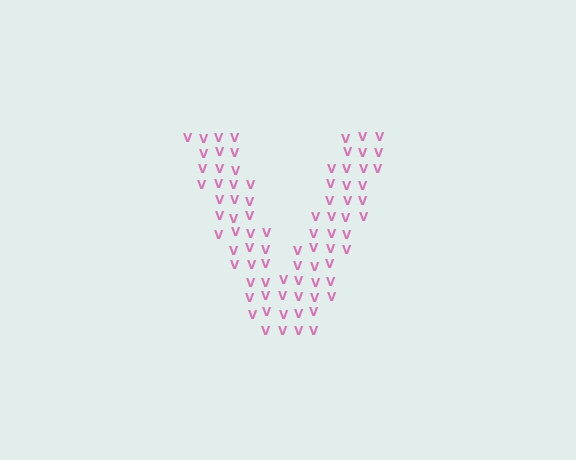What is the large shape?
The large shape is the letter V.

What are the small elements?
The small elements are letter V's.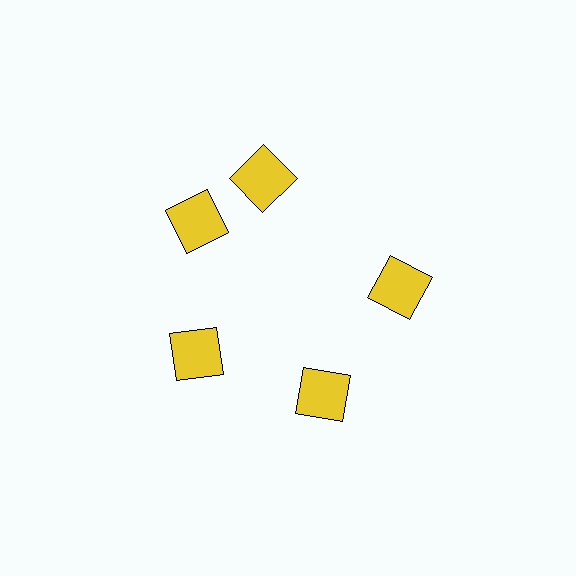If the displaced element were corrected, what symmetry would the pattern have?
It would have 5-fold rotational symmetry — the pattern would map onto itself every 72 degrees.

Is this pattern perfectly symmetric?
No. The 5 yellow squares are arranged in a ring, but one element near the 1 o'clock position is rotated out of alignment along the ring, breaking the 5-fold rotational symmetry.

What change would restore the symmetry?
The symmetry would be restored by rotating it back into even spacing with its neighbors so that all 5 squares sit at equal angles and equal distance from the center.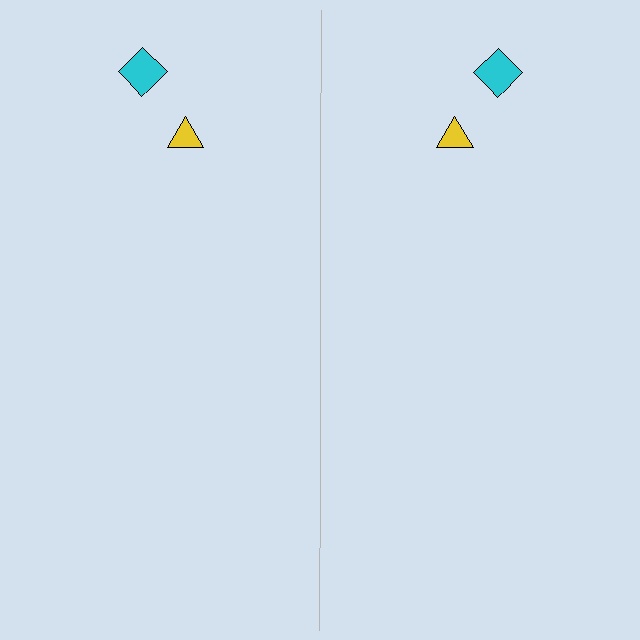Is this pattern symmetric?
Yes, this pattern has bilateral (reflection) symmetry.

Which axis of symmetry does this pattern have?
The pattern has a vertical axis of symmetry running through the center of the image.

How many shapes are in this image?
There are 4 shapes in this image.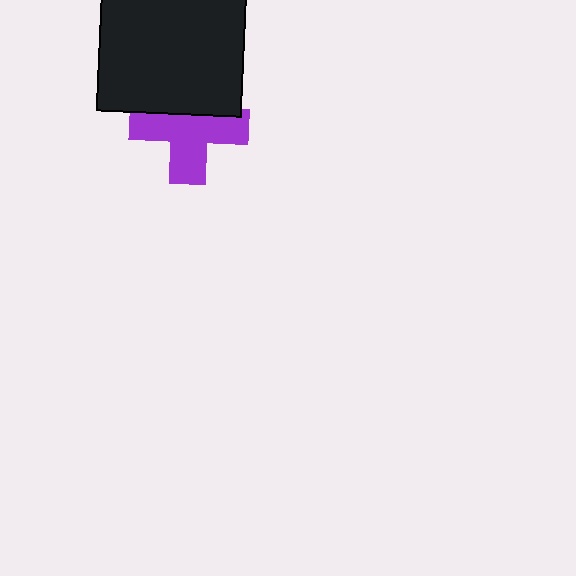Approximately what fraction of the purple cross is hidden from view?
Roughly 33% of the purple cross is hidden behind the black square.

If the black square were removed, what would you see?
You would see the complete purple cross.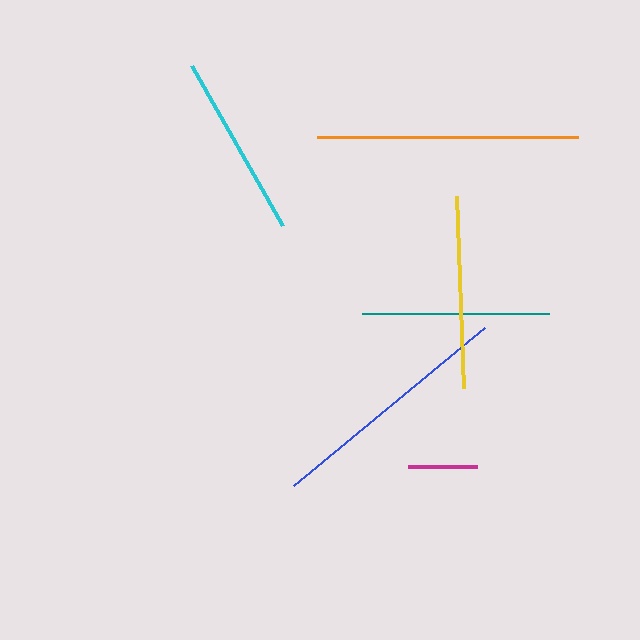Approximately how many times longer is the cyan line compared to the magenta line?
The cyan line is approximately 2.7 times the length of the magenta line.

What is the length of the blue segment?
The blue segment is approximately 248 pixels long.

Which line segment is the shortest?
The magenta line is the shortest at approximately 69 pixels.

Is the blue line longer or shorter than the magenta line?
The blue line is longer than the magenta line.